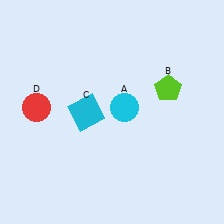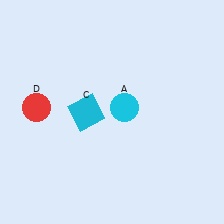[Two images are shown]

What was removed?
The lime pentagon (B) was removed in Image 2.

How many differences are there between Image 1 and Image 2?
There is 1 difference between the two images.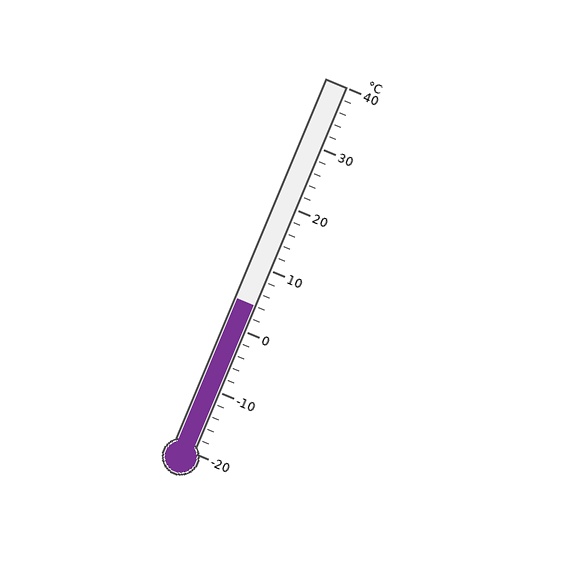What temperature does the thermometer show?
The thermometer shows approximately 4°C.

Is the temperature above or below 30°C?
The temperature is below 30°C.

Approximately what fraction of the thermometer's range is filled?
The thermometer is filled to approximately 40% of its range.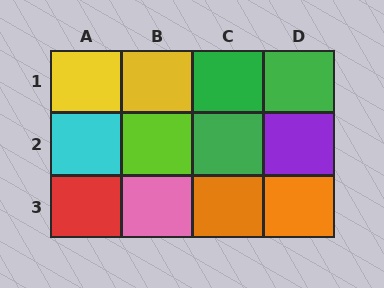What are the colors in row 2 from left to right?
Cyan, lime, green, purple.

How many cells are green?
3 cells are green.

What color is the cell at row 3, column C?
Orange.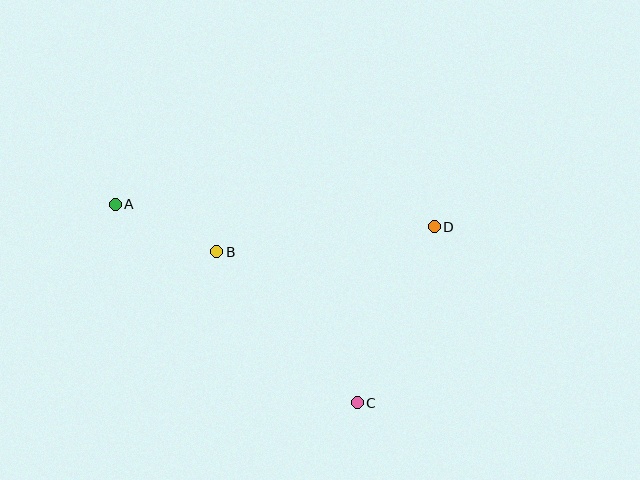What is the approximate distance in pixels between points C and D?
The distance between C and D is approximately 192 pixels.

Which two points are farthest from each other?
Points A and D are farthest from each other.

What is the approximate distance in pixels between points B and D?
The distance between B and D is approximately 219 pixels.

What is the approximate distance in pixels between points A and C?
The distance between A and C is approximately 313 pixels.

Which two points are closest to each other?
Points A and B are closest to each other.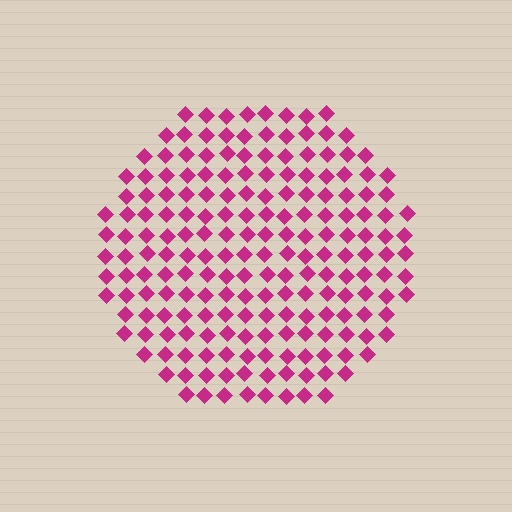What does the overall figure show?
The overall figure shows a circle.